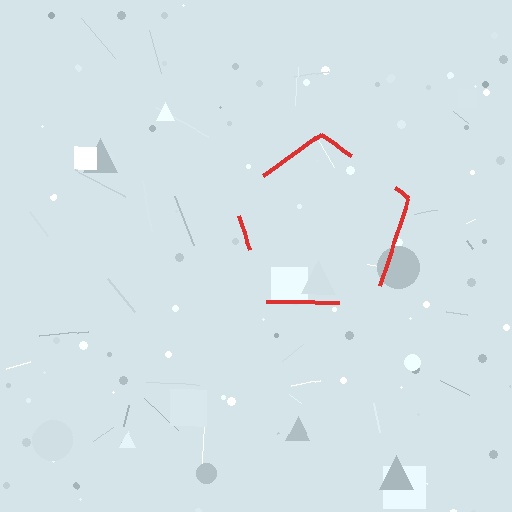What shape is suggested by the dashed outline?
The dashed outline suggests a pentagon.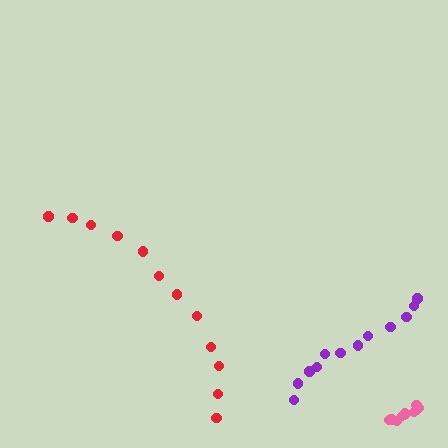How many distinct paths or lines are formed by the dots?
There are 3 distinct paths.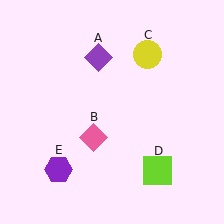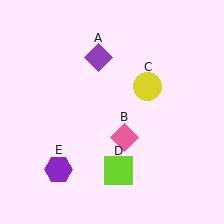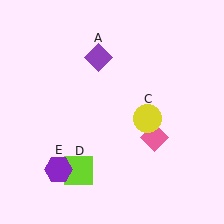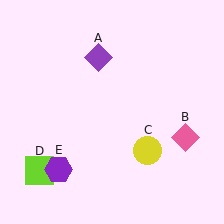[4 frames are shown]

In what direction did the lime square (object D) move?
The lime square (object D) moved left.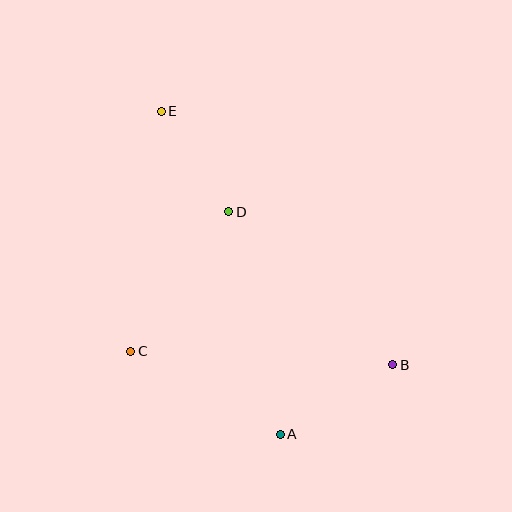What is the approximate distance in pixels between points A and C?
The distance between A and C is approximately 171 pixels.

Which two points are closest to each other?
Points D and E are closest to each other.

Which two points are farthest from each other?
Points A and E are farthest from each other.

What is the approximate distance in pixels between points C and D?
The distance between C and D is approximately 171 pixels.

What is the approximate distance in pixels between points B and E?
The distance between B and E is approximately 343 pixels.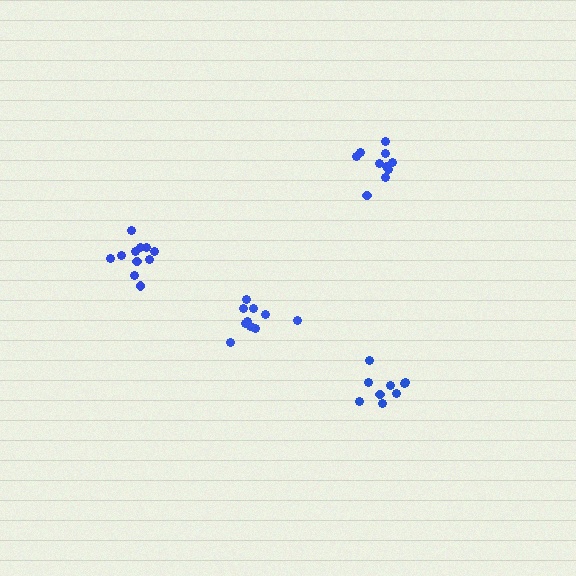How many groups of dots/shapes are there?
There are 4 groups.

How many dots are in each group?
Group 1: 9 dots, Group 2: 10 dots, Group 3: 10 dots, Group 4: 11 dots (40 total).